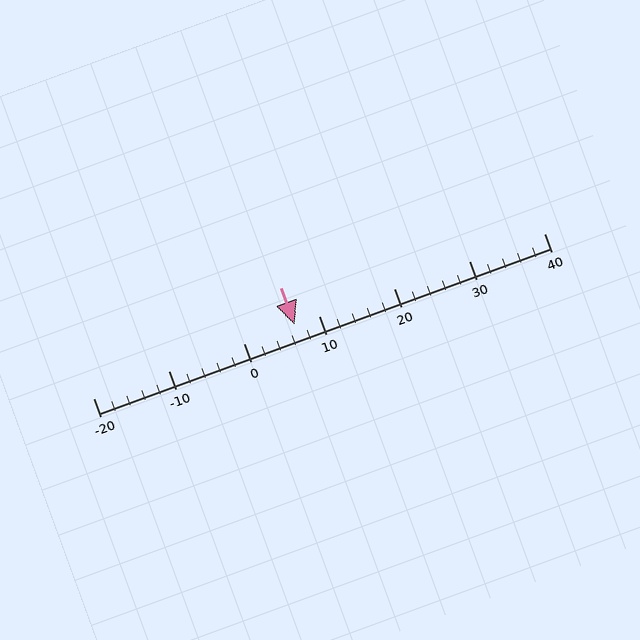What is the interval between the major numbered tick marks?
The major tick marks are spaced 10 units apart.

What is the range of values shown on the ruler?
The ruler shows values from -20 to 40.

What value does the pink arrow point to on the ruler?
The pink arrow points to approximately 7.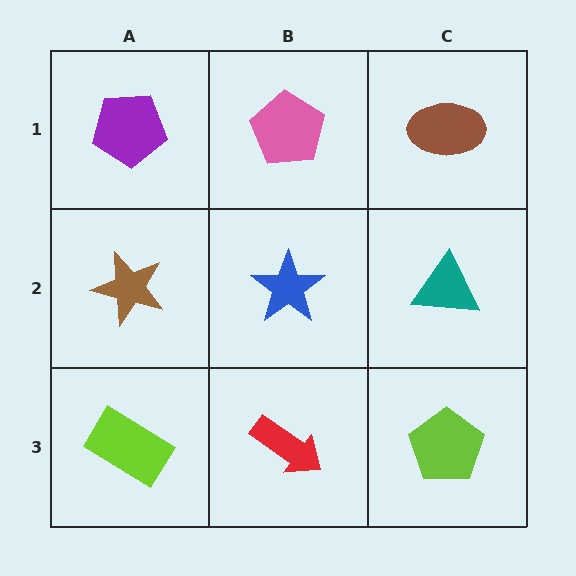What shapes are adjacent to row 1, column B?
A blue star (row 2, column B), a purple pentagon (row 1, column A), a brown ellipse (row 1, column C).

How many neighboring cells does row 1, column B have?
3.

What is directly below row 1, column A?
A brown star.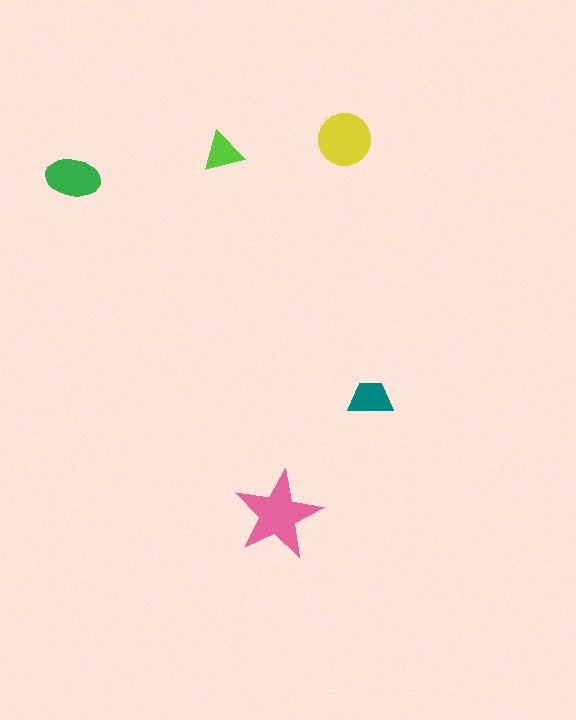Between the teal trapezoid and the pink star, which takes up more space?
The pink star.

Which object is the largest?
The pink star.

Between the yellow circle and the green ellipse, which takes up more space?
The yellow circle.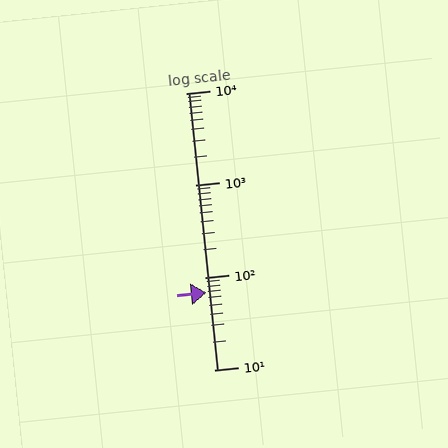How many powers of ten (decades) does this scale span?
The scale spans 3 decades, from 10 to 10000.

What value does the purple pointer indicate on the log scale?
The pointer indicates approximately 69.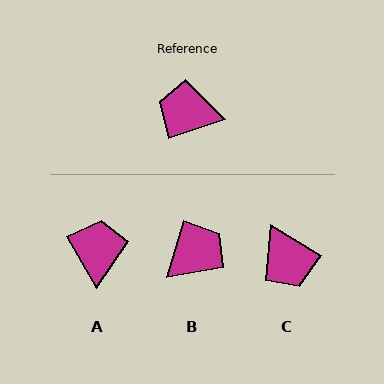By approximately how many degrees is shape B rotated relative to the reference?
Approximately 124 degrees clockwise.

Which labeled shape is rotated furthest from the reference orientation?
C, about 130 degrees away.